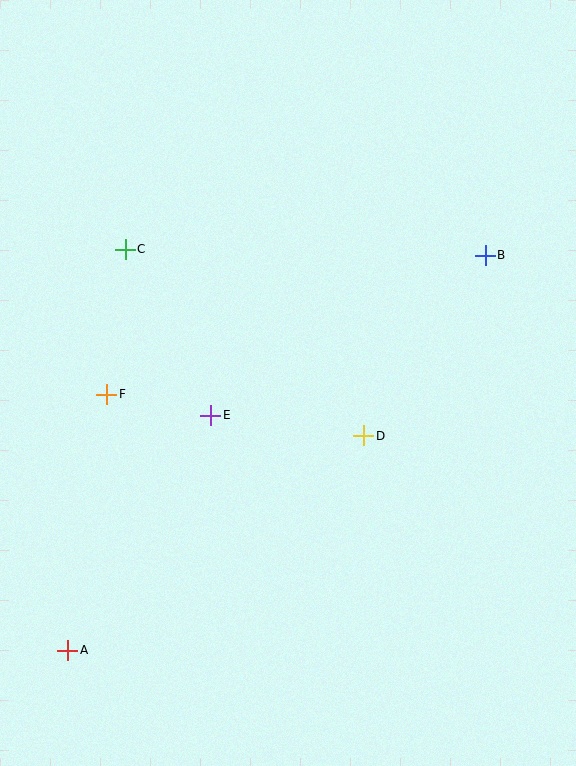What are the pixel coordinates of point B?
Point B is at (485, 255).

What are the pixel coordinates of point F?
Point F is at (107, 394).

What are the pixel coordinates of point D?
Point D is at (364, 436).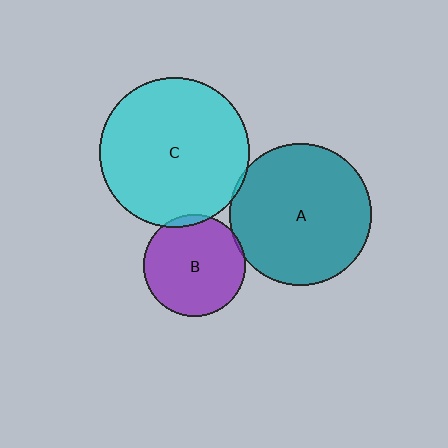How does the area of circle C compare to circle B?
Approximately 2.1 times.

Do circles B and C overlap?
Yes.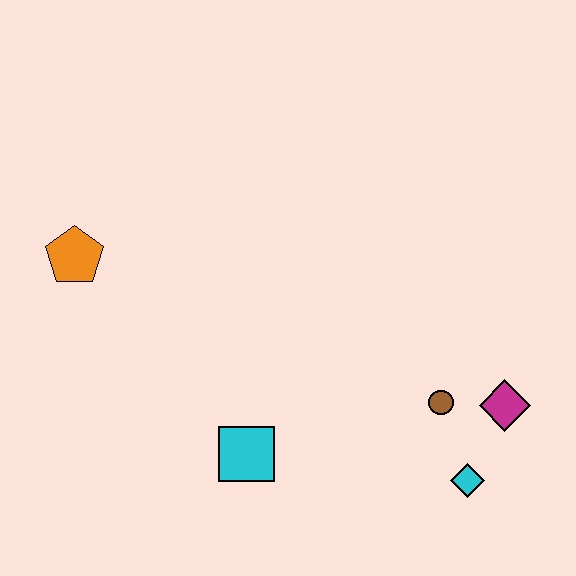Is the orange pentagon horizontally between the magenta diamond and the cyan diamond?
No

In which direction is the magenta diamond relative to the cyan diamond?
The magenta diamond is above the cyan diamond.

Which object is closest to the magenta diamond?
The brown circle is closest to the magenta diamond.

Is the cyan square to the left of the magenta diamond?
Yes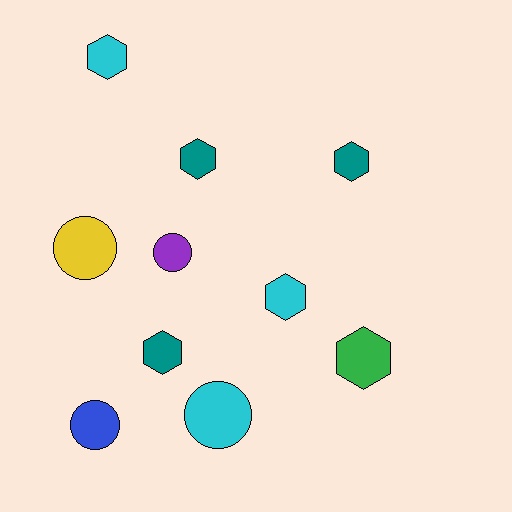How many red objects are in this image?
There are no red objects.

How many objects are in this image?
There are 10 objects.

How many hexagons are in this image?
There are 6 hexagons.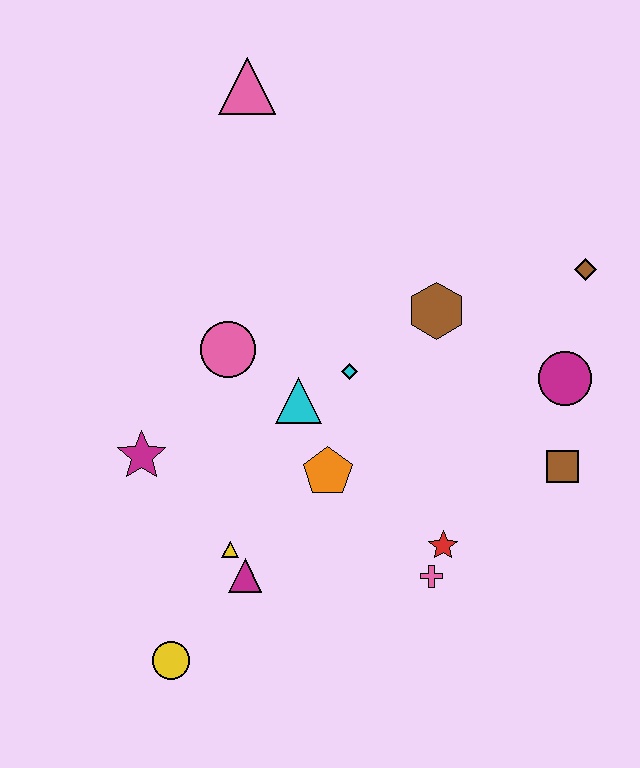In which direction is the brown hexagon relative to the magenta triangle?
The brown hexagon is above the magenta triangle.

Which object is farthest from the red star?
The pink triangle is farthest from the red star.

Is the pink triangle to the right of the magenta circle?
No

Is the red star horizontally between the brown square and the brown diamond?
No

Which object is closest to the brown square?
The magenta circle is closest to the brown square.